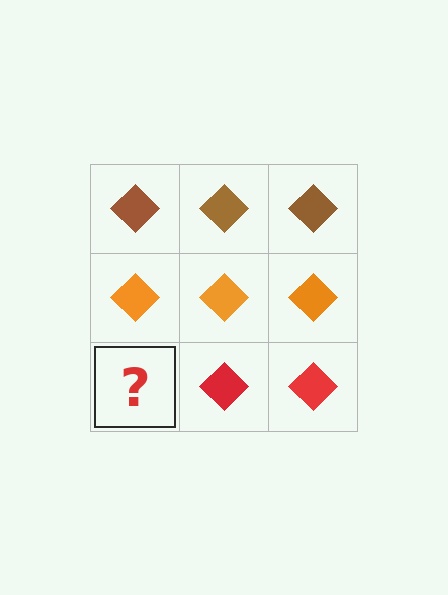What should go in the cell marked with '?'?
The missing cell should contain a red diamond.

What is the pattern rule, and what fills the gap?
The rule is that each row has a consistent color. The gap should be filled with a red diamond.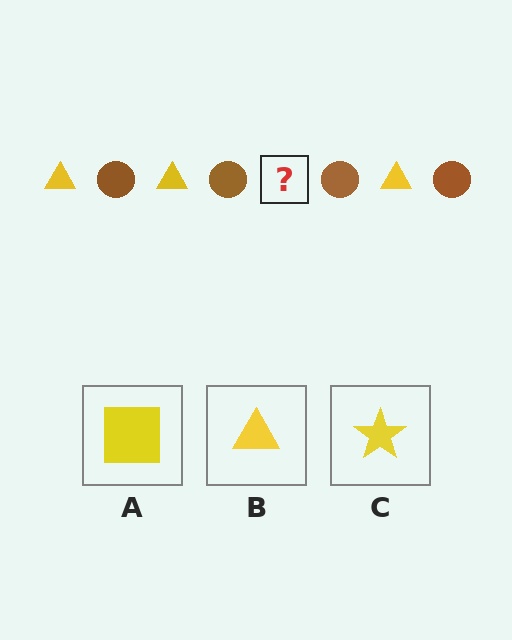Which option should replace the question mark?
Option B.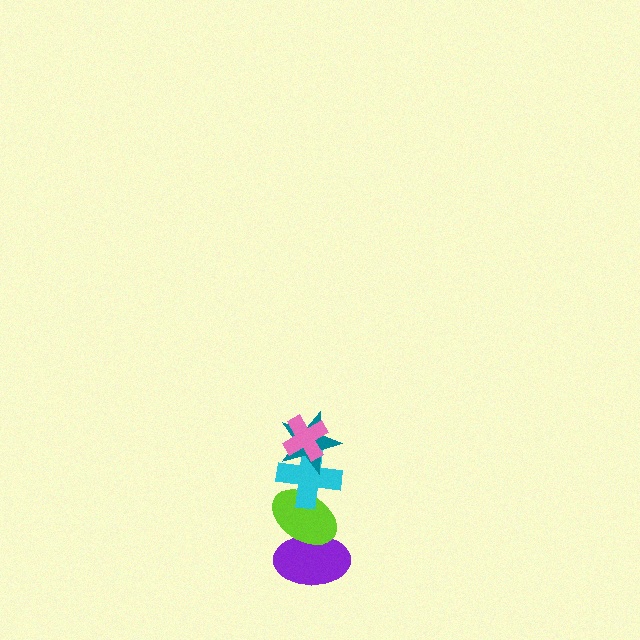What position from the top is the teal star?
The teal star is 2nd from the top.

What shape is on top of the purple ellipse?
The lime ellipse is on top of the purple ellipse.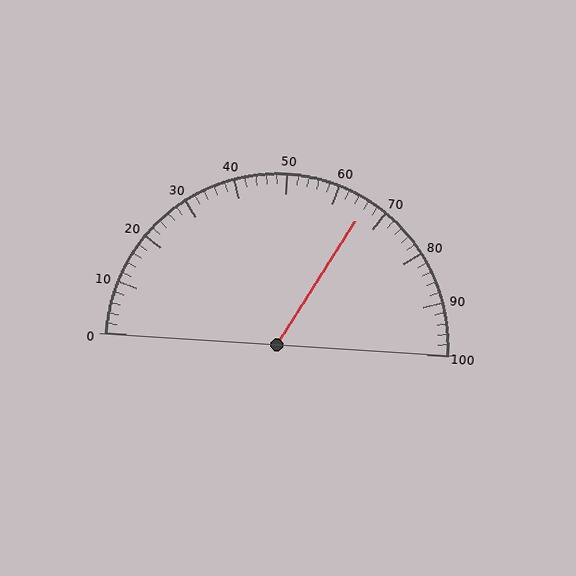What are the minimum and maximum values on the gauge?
The gauge ranges from 0 to 100.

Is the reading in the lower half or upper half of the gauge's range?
The reading is in the upper half of the range (0 to 100).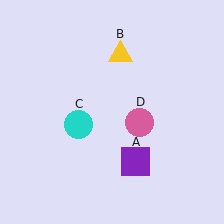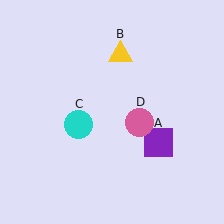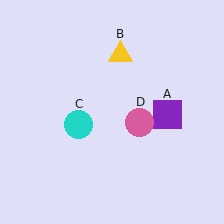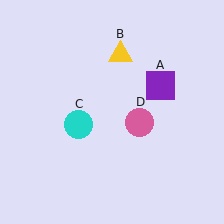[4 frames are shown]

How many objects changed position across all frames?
1 object changed position: purple square (object A).